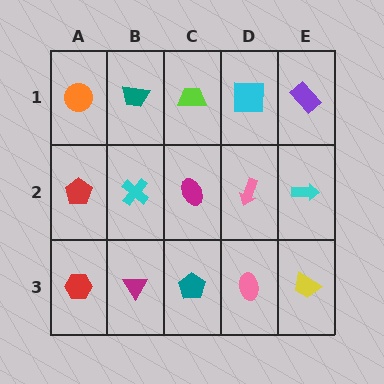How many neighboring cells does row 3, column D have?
3.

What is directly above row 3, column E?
A cyan arrow.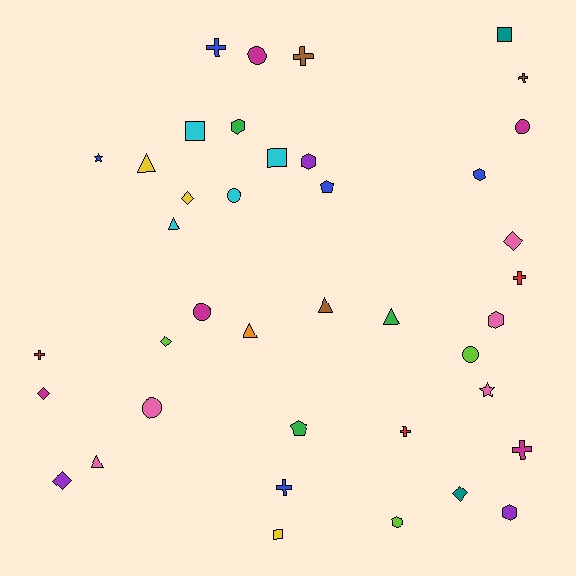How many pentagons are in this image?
There are 2 pentagons.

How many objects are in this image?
There are 40 objects.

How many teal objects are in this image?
There are 2 teal objects.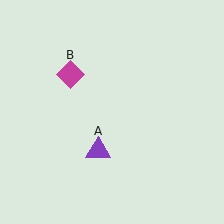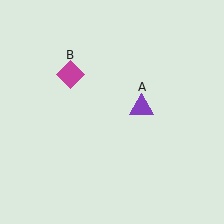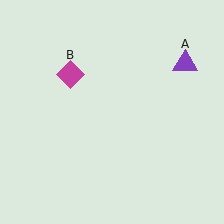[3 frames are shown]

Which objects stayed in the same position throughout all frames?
Magenta diamond (object B) remained stationary.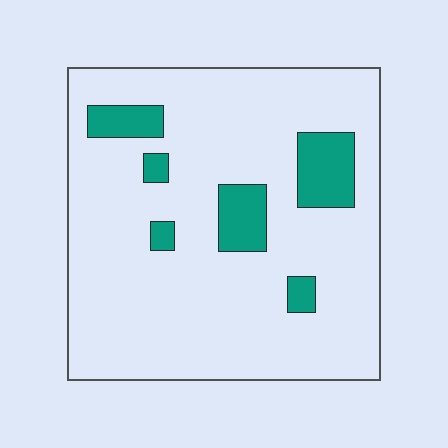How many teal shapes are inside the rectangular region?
6.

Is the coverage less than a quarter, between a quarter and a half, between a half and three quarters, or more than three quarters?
Less than a quarter.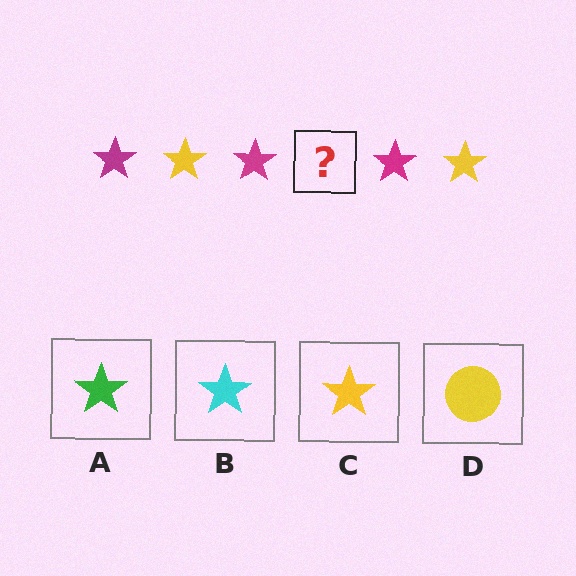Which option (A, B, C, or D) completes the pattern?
C.